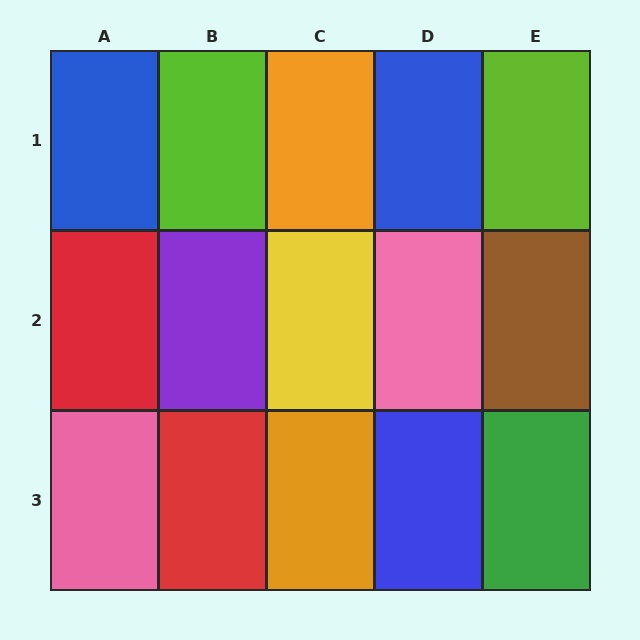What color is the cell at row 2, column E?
Brown.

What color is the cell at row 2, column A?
Red.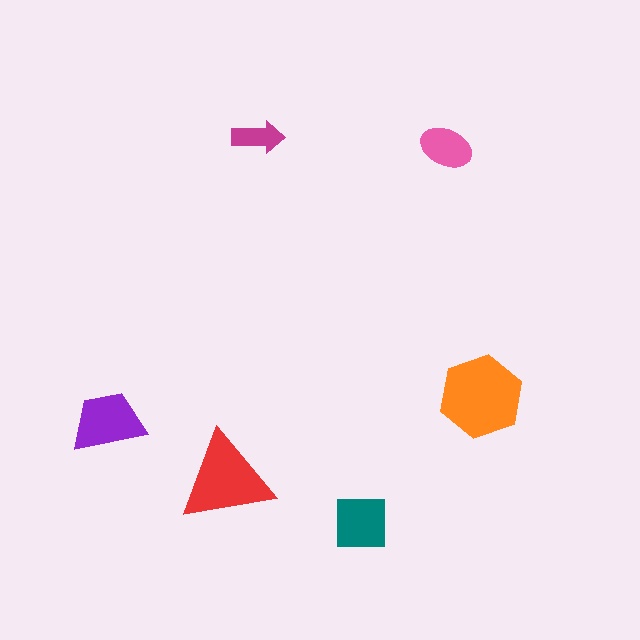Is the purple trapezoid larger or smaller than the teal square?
Larger.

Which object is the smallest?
The magenta arrow.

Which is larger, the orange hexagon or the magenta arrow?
The orange hexagon.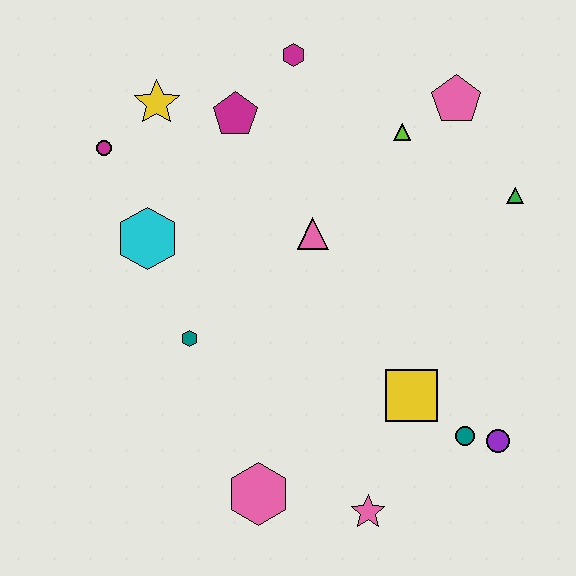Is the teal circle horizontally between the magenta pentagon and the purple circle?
Yes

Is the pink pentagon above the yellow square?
Yes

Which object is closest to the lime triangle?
The pink pentagon is closest to the lime triangle.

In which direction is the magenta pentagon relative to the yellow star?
The magenta pentagon is to the right of the yellow star.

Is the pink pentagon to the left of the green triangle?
Yes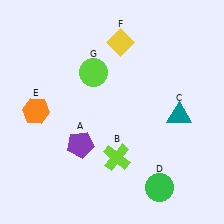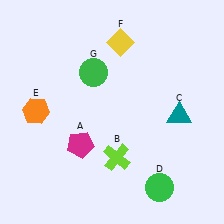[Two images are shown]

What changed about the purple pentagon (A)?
In Image 1, A is purple. In Image 2, it changed to magenta.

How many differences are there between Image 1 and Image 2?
There are 2 differences between the two images.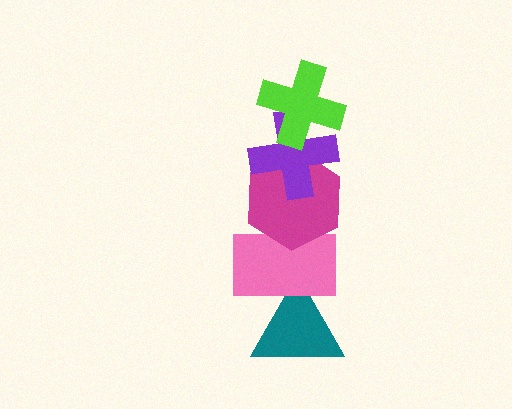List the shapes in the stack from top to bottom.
From top to bottom: the lime cross, the purple cross, the magenta hexagon, the pink rectangle, the teal triangle.